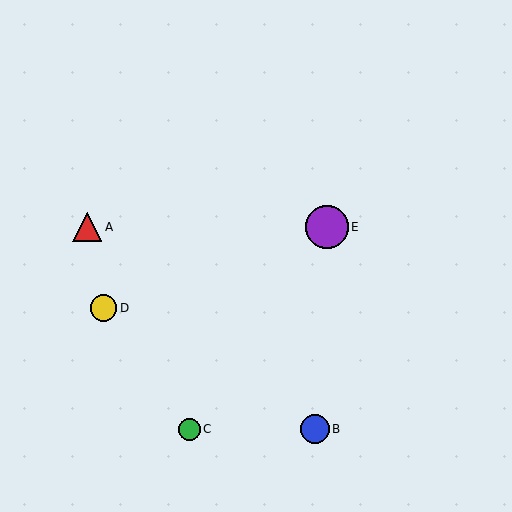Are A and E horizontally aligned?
Yes, both are at y≈227.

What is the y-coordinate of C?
Object C is at y≈429.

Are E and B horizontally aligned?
No, E is at y≈227 and B is at y≈429.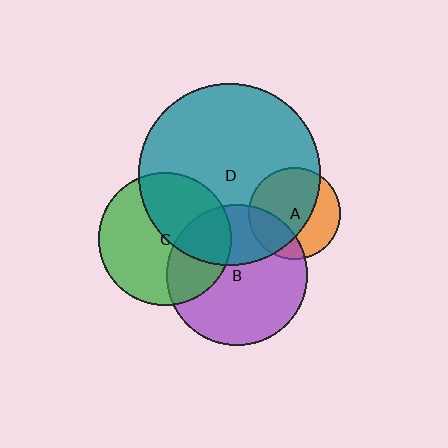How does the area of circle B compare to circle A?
Approximately 2.3 times.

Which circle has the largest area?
Circle D (teal).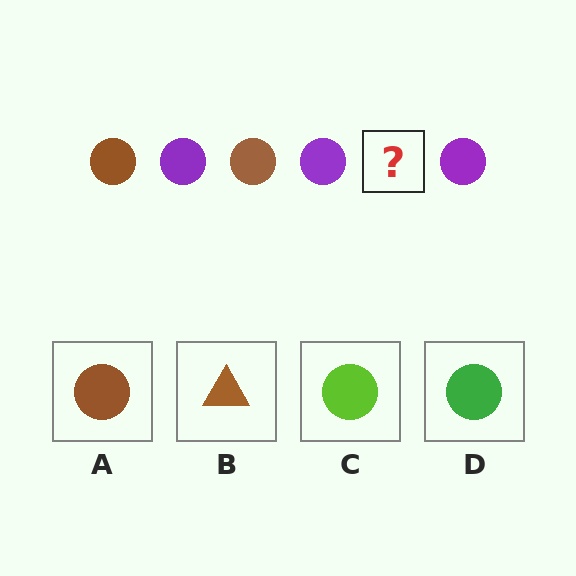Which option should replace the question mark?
Option A.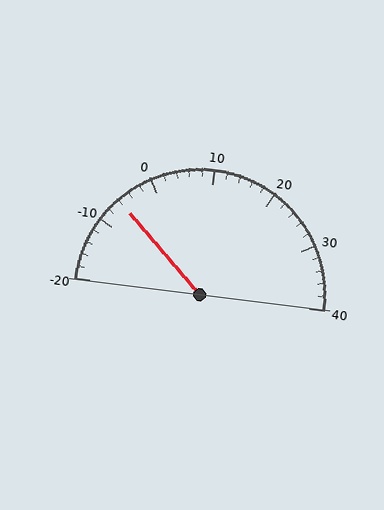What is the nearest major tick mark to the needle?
The nearest major tick mark is -10.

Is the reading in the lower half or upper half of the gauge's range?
The reading is in the lower half of the range (-20 to 40).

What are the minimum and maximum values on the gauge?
The gauge ranges from -20 to 40.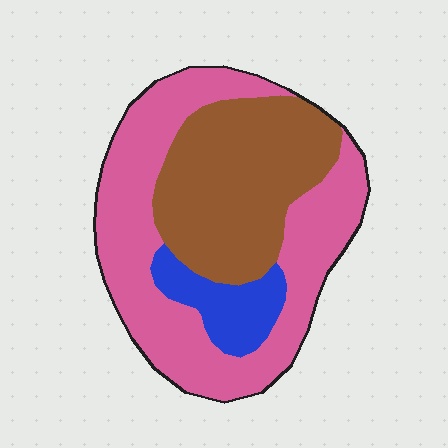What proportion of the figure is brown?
Brown covers roughly 35% of the figure.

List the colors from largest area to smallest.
From largest to smallest: pink, brown, blue.